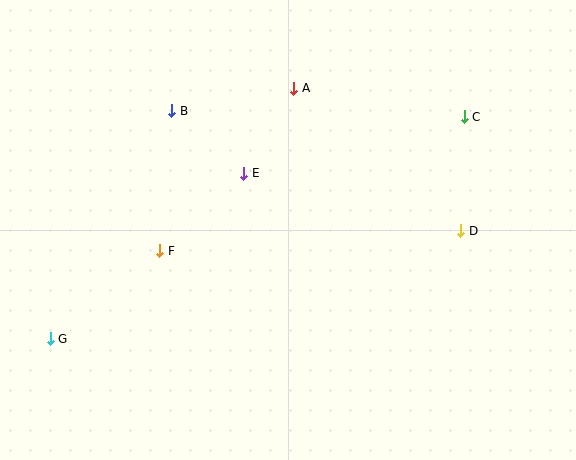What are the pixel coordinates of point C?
Point C is at (464, 117).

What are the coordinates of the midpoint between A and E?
The midpoint between A and E is at (269, 131).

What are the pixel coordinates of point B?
Point B is at (172, 111).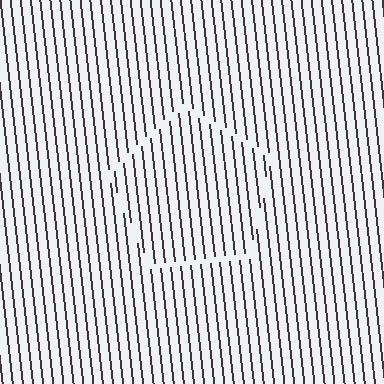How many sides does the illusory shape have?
5 sides — the line-ends trace a pentagon.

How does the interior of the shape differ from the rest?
The interior of the shape contains the same grating, shifted by half a period — the contour is defined by the phase discontinuity where line-ends from the inner and outer gratings abut.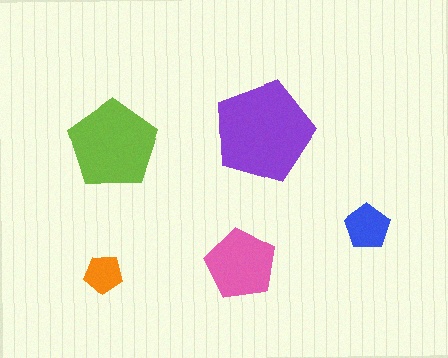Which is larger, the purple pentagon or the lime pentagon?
The purple one.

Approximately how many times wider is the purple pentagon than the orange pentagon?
About 2.5 times wider.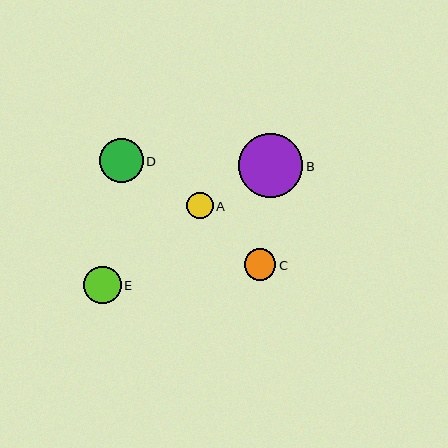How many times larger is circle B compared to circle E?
Circle B is approximately 1.7 times the size of circle E.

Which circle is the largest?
Circle B is the largest with a size of approximately 64 pixels.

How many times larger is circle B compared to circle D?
Circle B is approximately 1.5 times the size of circle D.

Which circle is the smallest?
Circle A is the smallest with a size of approximately 27 pixels.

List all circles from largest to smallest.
From largest to smallest: B, D, E, C, A.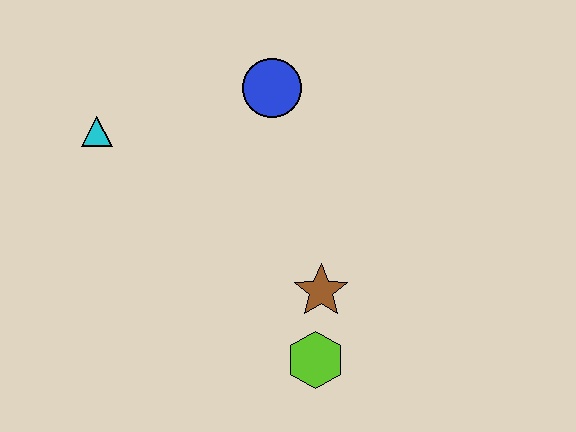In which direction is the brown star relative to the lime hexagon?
The brown star is above the lime hexagon.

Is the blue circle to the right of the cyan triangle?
Yes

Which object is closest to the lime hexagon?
The brown star is closest to the lime hexagon.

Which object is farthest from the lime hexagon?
The cyan triangle is farthest from the lime hexagon.